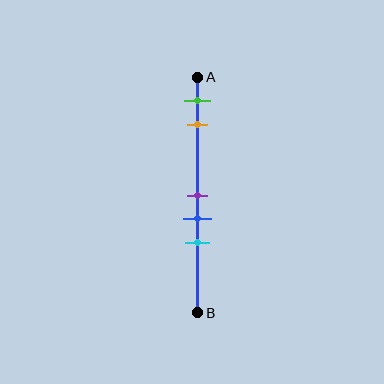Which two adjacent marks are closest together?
The purple and blue marks are the closest adjacent pair.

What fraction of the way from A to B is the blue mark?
The blue mark is approximately 60% (0.6) of the way from A to B.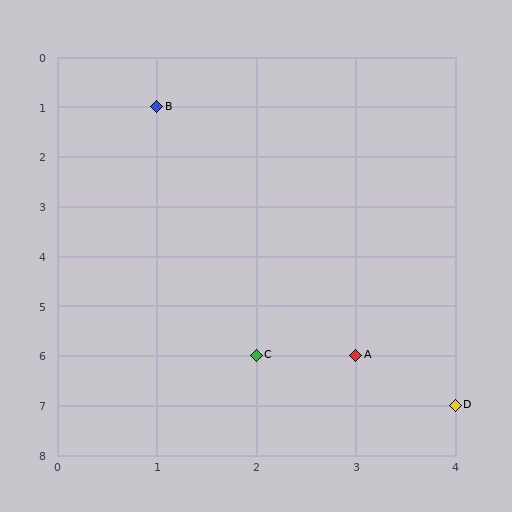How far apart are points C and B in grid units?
Points C and B are 1 column and 5 rows apart (about 5.1 grid units diagonally).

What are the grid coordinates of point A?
Point A is at grid coordinates (3, 6).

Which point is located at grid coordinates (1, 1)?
Point B is at (1, 1).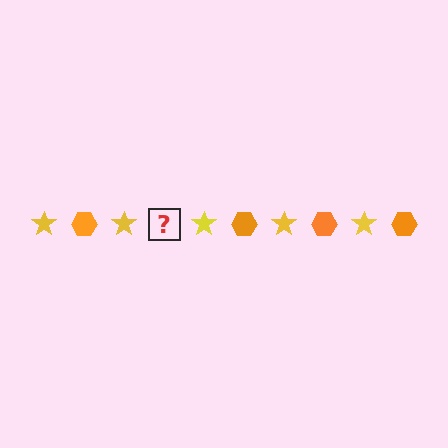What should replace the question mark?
The question mark should be replaced with an orange hexagon.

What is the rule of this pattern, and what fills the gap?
The rule is that the pattern alternates between yellow star and orange hexagon. The gap should be filled with an orange hexagon.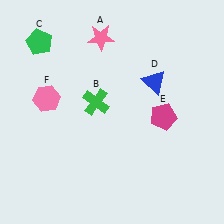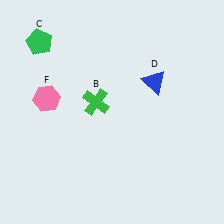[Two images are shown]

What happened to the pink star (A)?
The pink star (A) was removed in Image 2. It was in the top-left area of Image 1.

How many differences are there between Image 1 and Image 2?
There are 2 differences between the two images.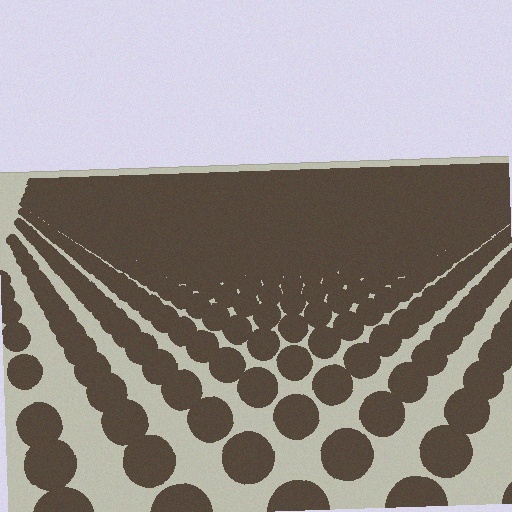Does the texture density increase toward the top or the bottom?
Density increases toward the top.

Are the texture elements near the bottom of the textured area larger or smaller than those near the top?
Larger. Near the bottom, elements are closer to the viewer and appear at a bigger on-screen size.